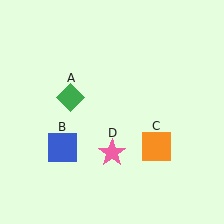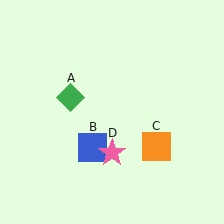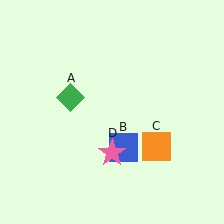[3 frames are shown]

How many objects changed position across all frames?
1 object changed position: blue square (object B).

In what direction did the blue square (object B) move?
The blue square (object B) moved right.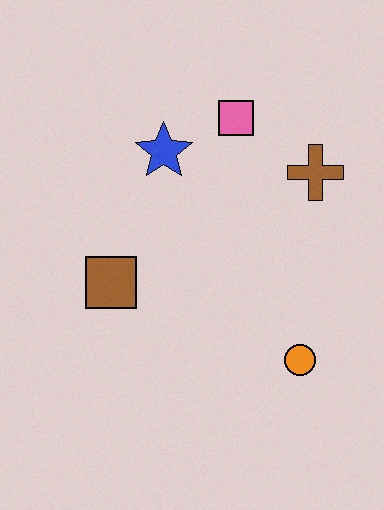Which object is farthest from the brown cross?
The brown square is farthest from the brown cross.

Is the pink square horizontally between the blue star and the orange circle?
Yes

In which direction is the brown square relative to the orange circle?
The brown square is to the left of the orange circle.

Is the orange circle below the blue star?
Yes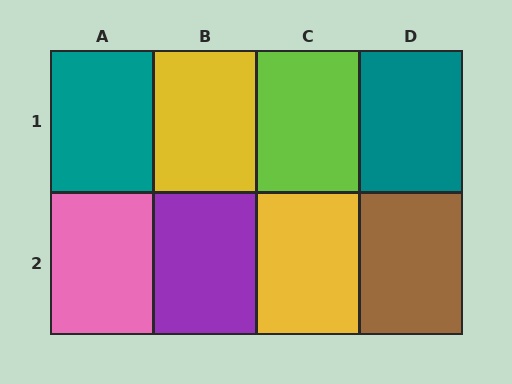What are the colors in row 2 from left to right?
Pink, purple, yellow, brown.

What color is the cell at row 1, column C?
Lime.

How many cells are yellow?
2 cells are yellow.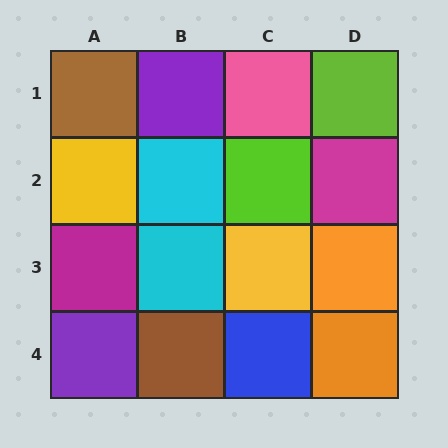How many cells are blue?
1 cell is blue.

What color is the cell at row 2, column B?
Cyan.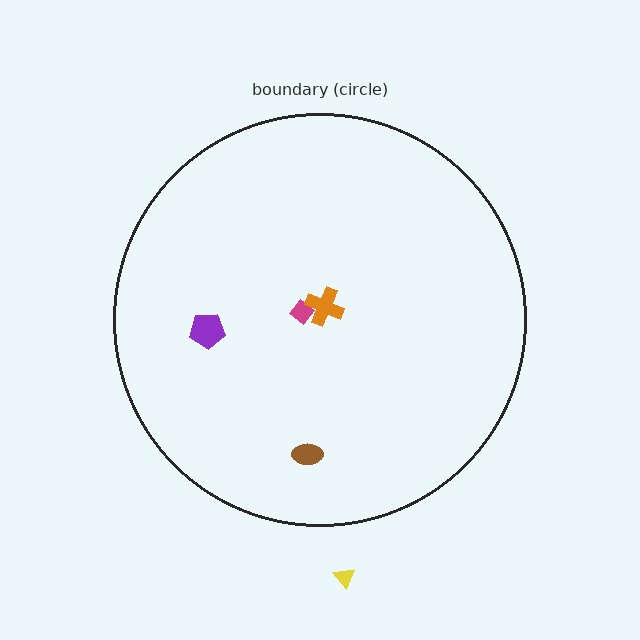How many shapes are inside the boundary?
4 inside, 1 outside.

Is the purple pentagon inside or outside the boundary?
Inside.